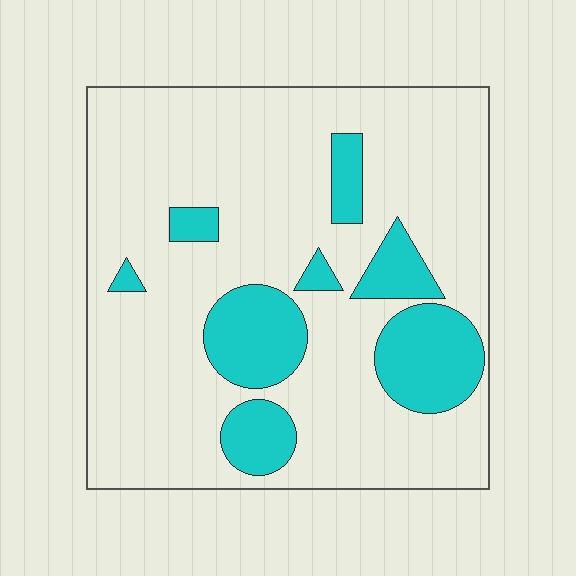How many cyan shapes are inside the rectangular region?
8.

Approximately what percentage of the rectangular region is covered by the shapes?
Approximately 20%.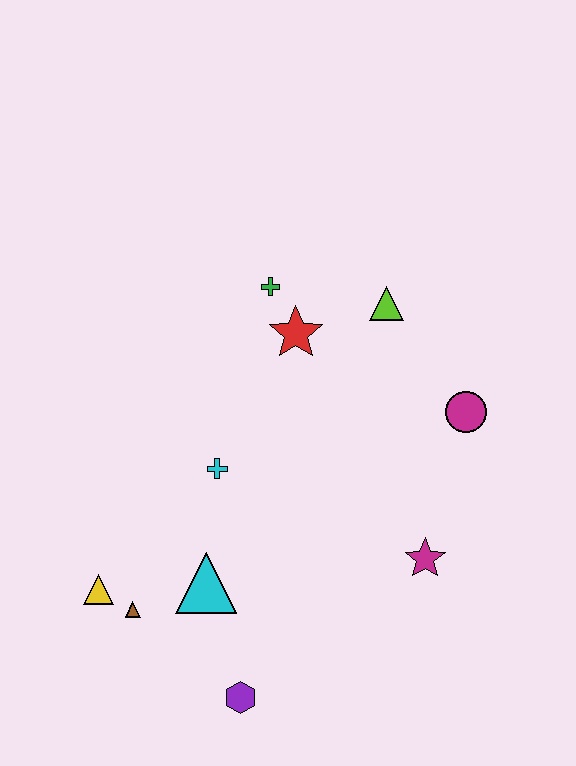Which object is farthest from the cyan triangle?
The lime triangle is farthest from the cyan triangle.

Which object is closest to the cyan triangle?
The brown triangle is closest to the cyan triangle.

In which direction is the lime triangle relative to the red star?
The lime triangle is to the right of the red star.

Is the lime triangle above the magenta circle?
Yes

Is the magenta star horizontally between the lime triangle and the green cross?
No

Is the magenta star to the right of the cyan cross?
Yes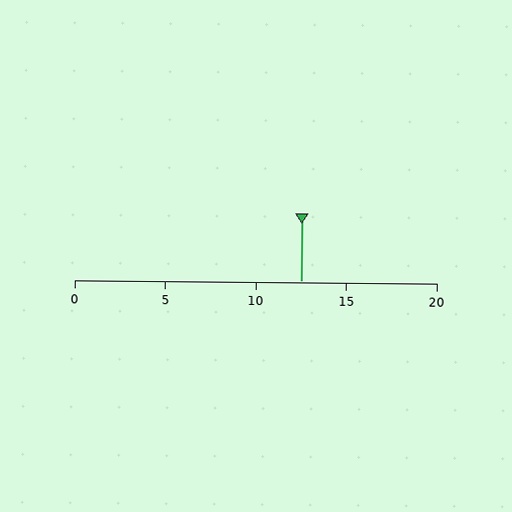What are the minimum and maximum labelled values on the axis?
The axis runs from 0 to 20.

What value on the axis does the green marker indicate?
The marker indicates approximately 12.5.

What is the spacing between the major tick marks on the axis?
The major ticks are spaced 5 apart.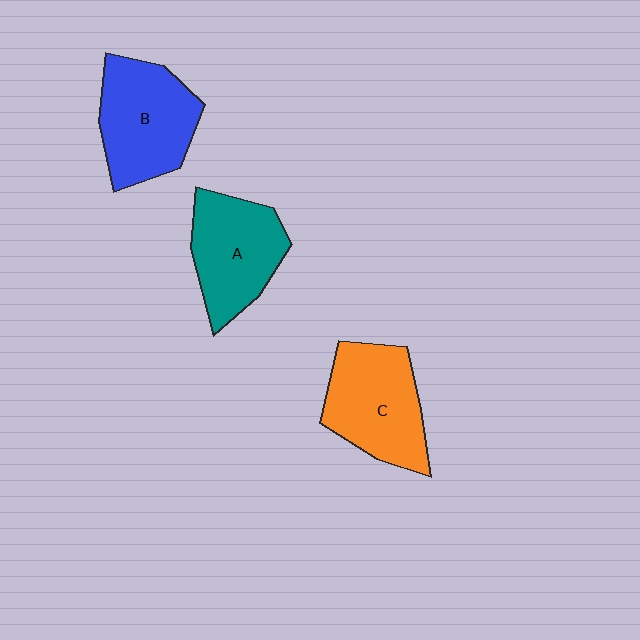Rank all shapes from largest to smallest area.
From largest to smallest: B (blue), C (orange), A (teal).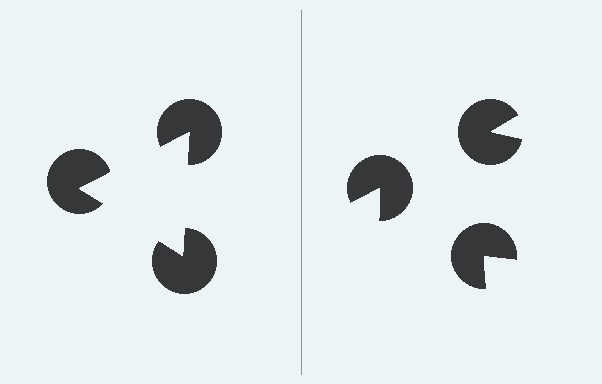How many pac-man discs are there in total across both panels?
6 — 3 on each side.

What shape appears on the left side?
An illusory triangle.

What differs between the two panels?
The pac-man discs are positioned identically on both sides; only the wedge orientations differ. On the left they align to a triangle; on the right they are misaligned.